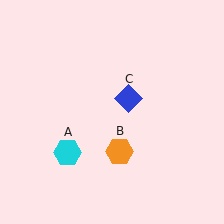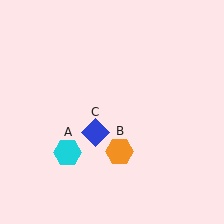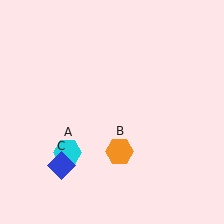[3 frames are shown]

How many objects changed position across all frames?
1 object changed position: blue diamond (object C).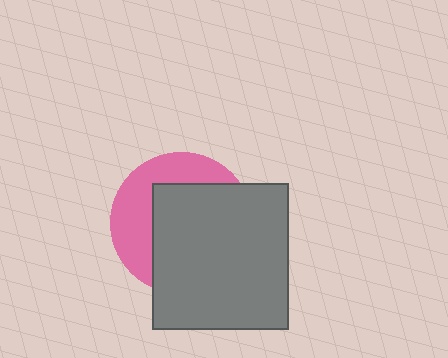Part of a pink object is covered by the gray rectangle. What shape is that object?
It is a circle.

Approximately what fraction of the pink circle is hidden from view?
Roughly 62% of the pink circle is hidden behind the gray rectangle.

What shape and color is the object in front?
The object in front is a gray rectangle.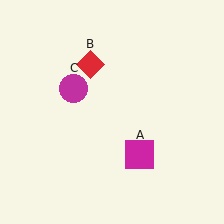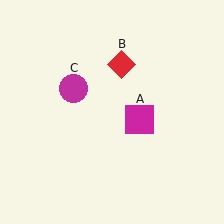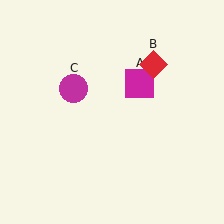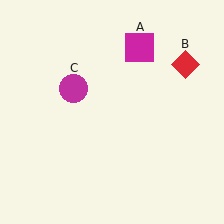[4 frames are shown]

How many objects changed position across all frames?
2 objects changed position: magenta square (object A), red diamond (object B).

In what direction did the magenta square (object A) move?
The magenta square (object A) moved up.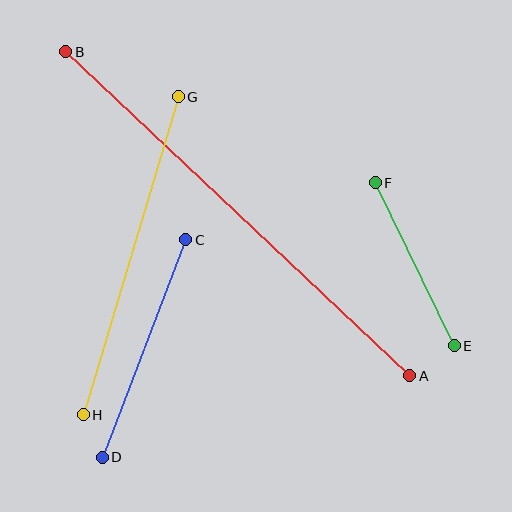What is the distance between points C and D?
The distance is approximately 233 pixels.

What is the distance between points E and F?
The distance is approximately 181 pixels.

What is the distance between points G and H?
The distance is approximately 332 pixels.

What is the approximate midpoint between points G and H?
The midpoint is at approximately (131, 256) pixels.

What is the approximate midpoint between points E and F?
The midpoint is at approximately (415, 264) pixels.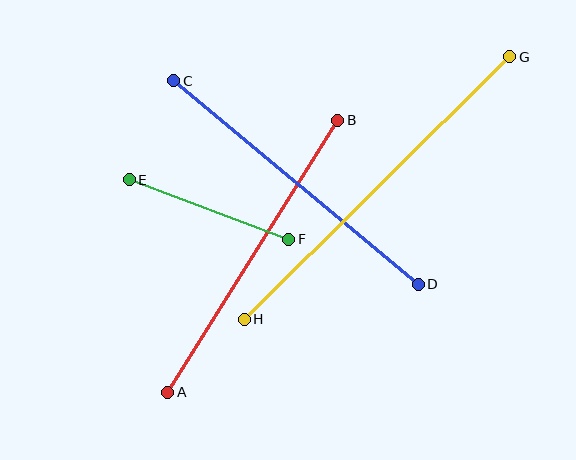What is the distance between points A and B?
The distance is approximately 321 pixels.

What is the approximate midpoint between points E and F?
The midpoint is at approximately (209, 210) pixels.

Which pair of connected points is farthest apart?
Points G and H are farthest apart.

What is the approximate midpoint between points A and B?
The midpoint is at approximately (253, 256) pixels.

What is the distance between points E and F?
The distance is approximately 170 pixels.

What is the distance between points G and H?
The distance is approximately 373 pixels.